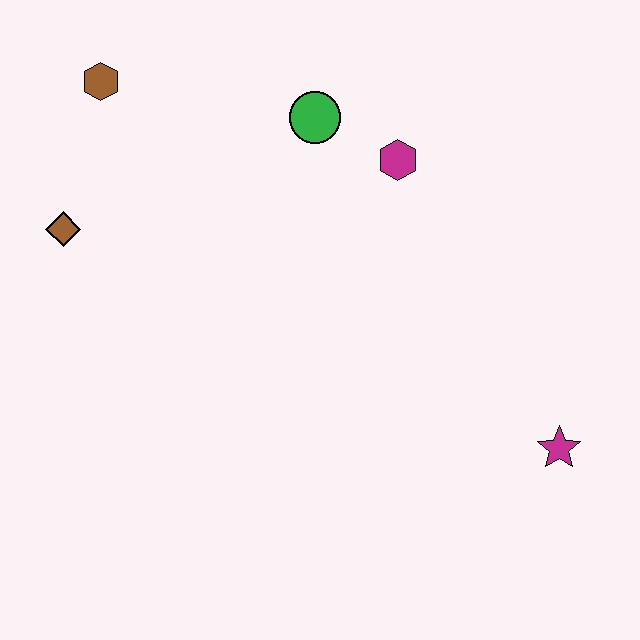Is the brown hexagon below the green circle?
No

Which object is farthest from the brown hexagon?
The magenta star is farthest from the brown hexagon.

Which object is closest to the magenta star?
The magenta hexagon is closest to the magenta star.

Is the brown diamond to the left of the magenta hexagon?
Yes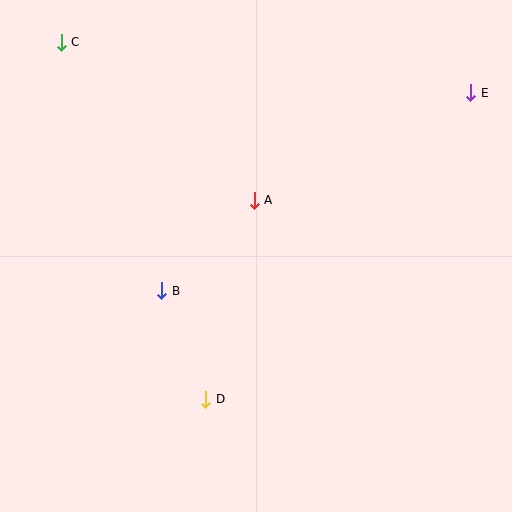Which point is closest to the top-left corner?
Point C is closest to the top-left corner.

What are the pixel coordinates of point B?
Point B is at (162, 291).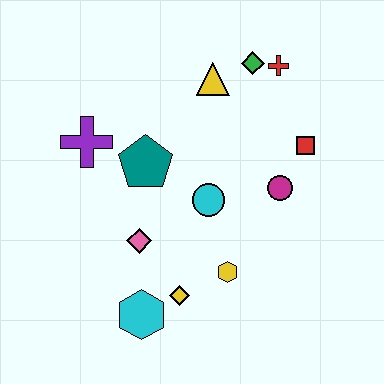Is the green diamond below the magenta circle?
No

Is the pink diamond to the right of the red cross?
No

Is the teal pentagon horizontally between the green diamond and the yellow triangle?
No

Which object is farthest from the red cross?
The cyan hexagon is farthest from the red cross.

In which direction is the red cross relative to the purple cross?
The red cross is to the right of the purple cross.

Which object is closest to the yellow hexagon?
The yellow diamond is closest to the yellow hexagon.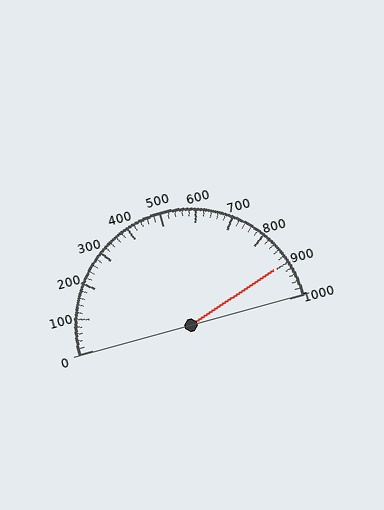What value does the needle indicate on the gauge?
The needle indicates approximately 900.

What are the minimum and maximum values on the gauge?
The gauge ranges from 0 to 1000.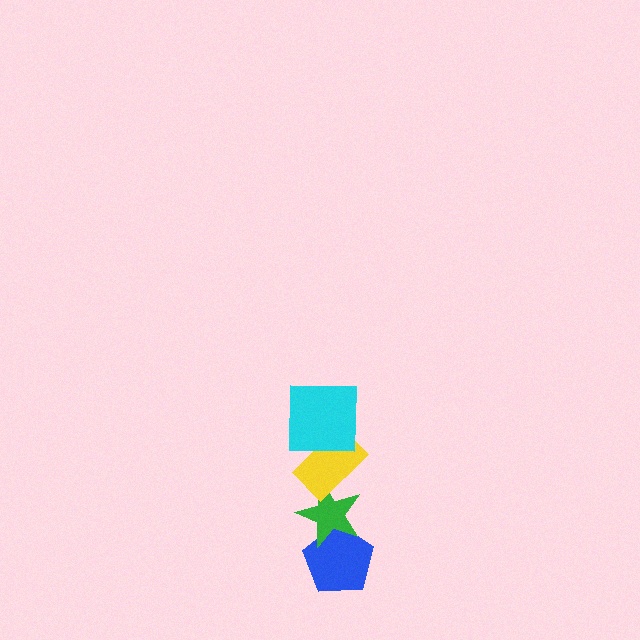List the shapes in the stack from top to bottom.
From top to bottom: the cyan square, the yellow rectangle, the green star, the blue pentagon.